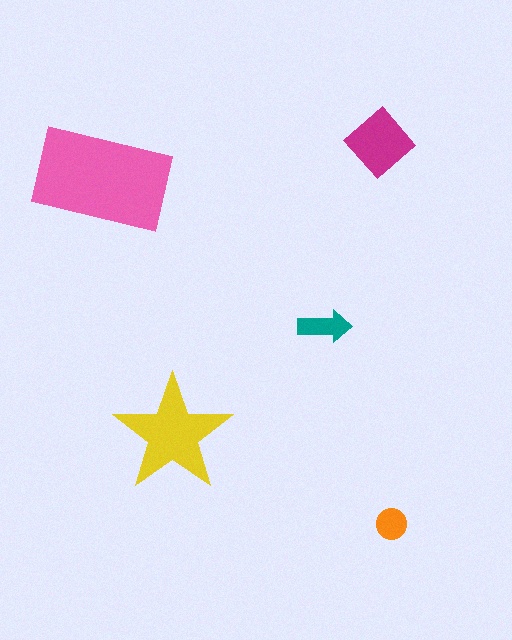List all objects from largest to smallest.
The pink rectangle, the yellow star, the magenta diamond, the teal arrow, the orange circle.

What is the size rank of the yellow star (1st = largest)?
2nd.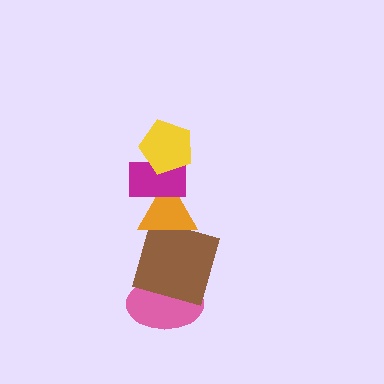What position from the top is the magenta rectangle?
The magenta rectangle is 2nd from the top.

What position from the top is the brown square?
The brown square is 4th from the top.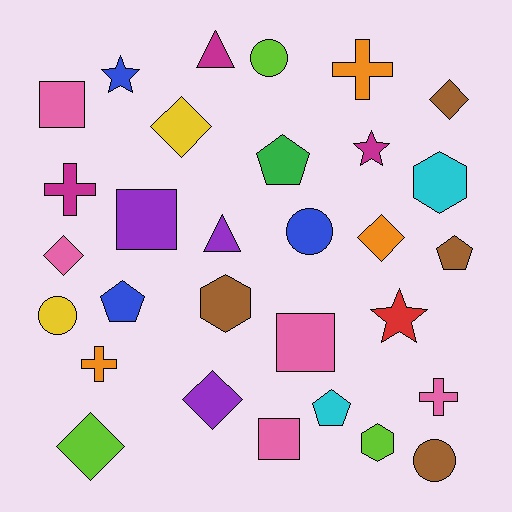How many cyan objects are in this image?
There are 2 cyan objects.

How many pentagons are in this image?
There are 4 pentagons.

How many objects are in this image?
There are 30 objects.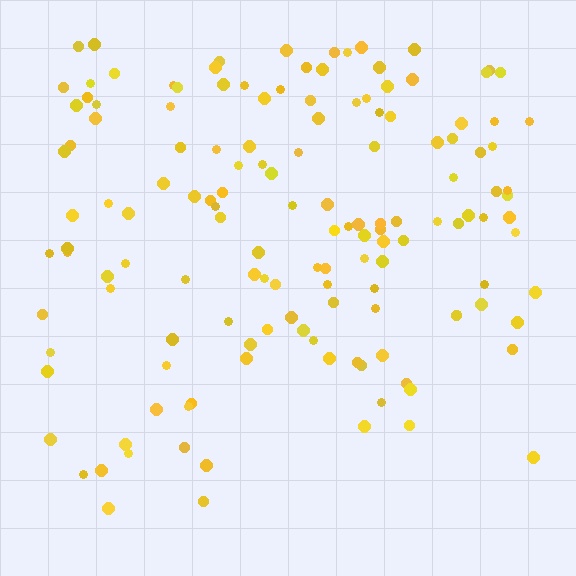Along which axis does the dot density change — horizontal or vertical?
Vertical.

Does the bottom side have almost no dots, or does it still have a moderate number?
Still a moderate number, just noticeably fewer than the top.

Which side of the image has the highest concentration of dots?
The top.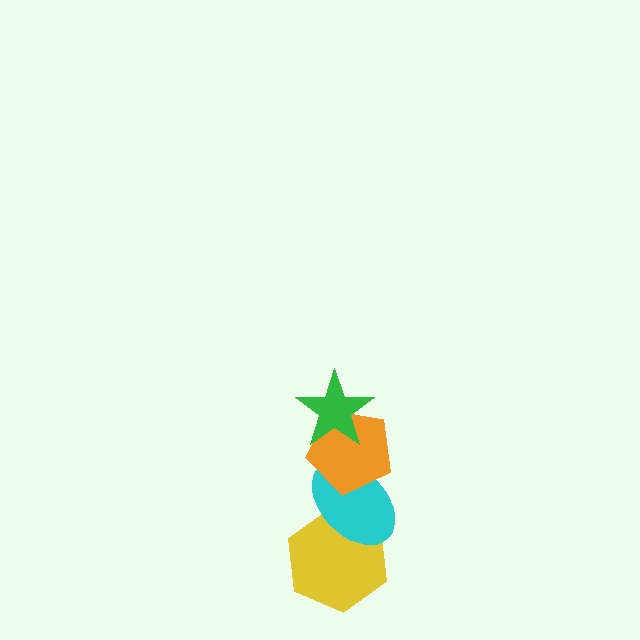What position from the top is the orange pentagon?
The orange pentagon is 2nd from the top.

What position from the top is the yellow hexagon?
The yellow hexagon is 4th from the top.